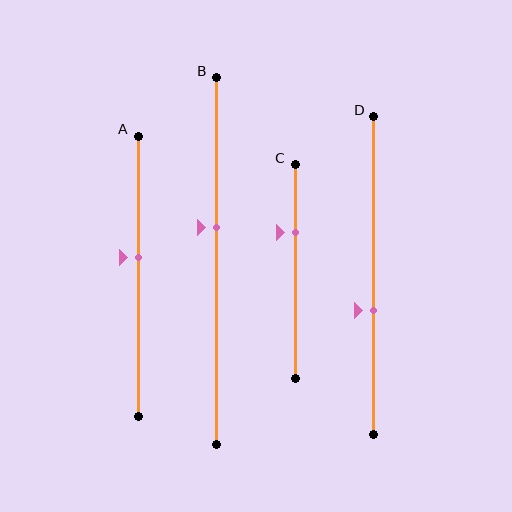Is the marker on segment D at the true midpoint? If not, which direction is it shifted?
No, the marker on segment D is shifted downward by about 11% of the segment length.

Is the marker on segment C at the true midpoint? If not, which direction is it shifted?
No, the marker on segment C is shifted upward by about 18% of the segment length.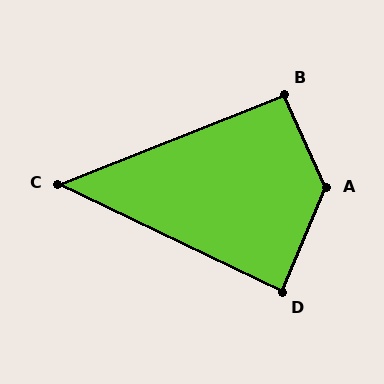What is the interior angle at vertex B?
Approximately 93 degrees (approximately right).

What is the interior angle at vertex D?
Approximately 87 degrees (approximately right).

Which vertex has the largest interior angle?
A, at approximately 133 degrees.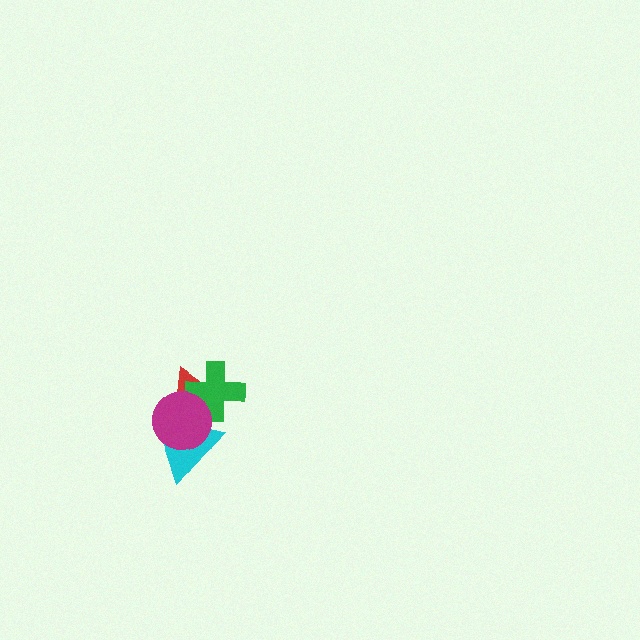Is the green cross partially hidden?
Yes, it is partially covered by another shape.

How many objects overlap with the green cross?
3 objects overlap with the green cross.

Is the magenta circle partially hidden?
No, no other shape covers it.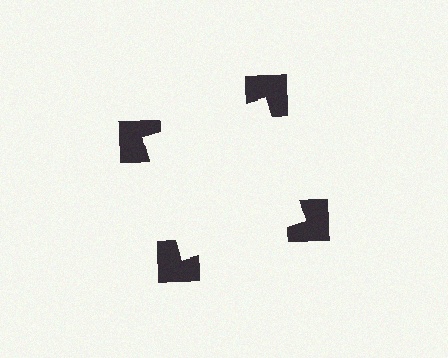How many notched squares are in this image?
There are 4 — one at each vertex of the illusory square.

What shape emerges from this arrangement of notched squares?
An illusory square — its edges are inferred from the aligned wedge cuts in the notched squares, not physically drawn.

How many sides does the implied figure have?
4 sides.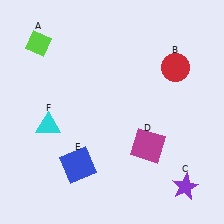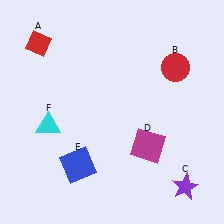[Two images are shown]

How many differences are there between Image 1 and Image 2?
There is 1 difference between the two images.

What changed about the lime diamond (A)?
In Image 1, A is lime. In Image 2, it changed to red.